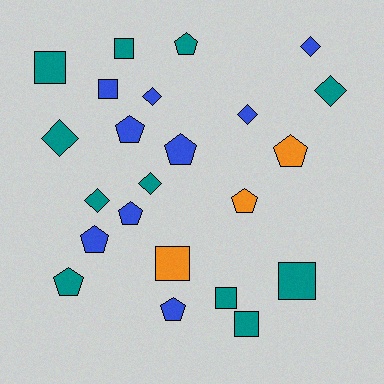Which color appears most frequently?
Teal, with 11 objects.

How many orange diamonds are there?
There are no orange diamonds.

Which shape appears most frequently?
Pentagon, with 9 objects.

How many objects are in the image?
There are 23 objects.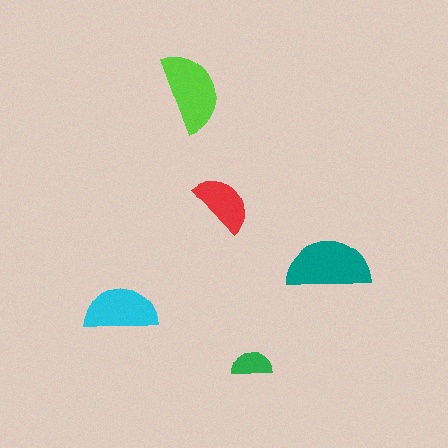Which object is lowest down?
The green semicircle is bottommost.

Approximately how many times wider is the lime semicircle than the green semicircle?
About 2 times wider.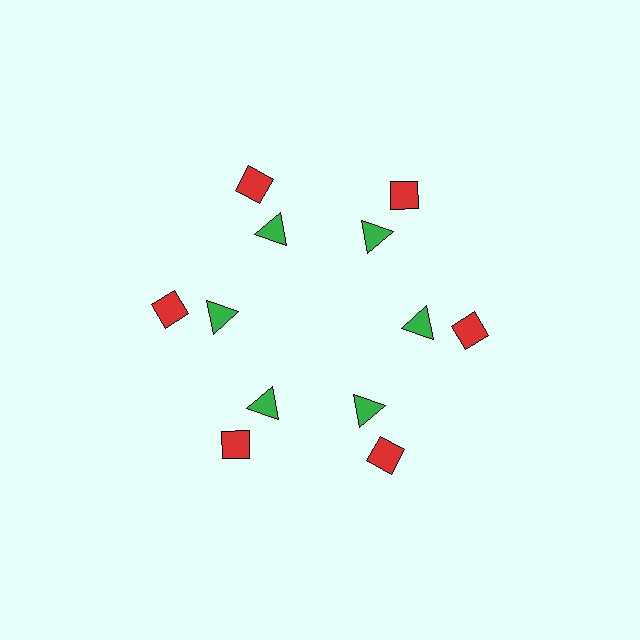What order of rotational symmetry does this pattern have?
This pattern has 6-fold rotational symmetry.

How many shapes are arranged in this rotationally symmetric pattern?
There are 12 shapes, arranged in 6 groups of 2.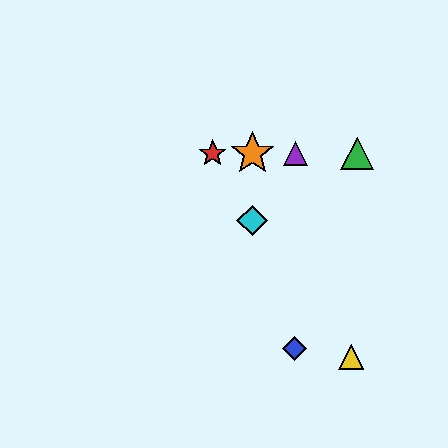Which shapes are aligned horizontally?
The red star, the green triangle, the purple triangle, the orange star are aligned horizontally.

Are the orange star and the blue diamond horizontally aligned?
No, the orange star is at y≈153 and the blue diamond is at y≈349.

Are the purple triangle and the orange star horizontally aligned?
Yes, both are at y≈153.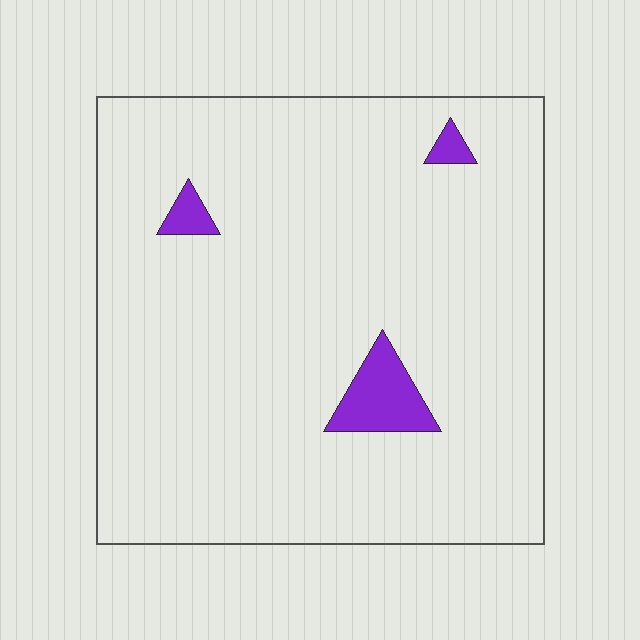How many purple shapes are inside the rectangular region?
3.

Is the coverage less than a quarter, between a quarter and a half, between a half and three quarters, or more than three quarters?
Less than a quarter.